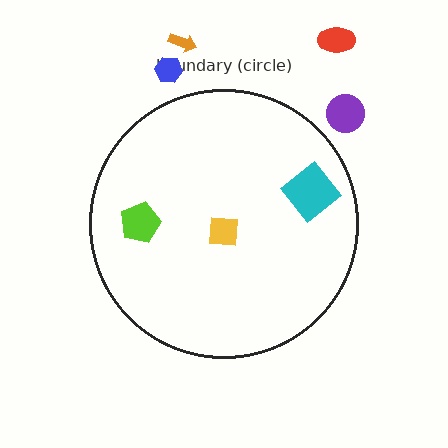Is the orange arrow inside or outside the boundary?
Outside.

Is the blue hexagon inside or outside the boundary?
Outside.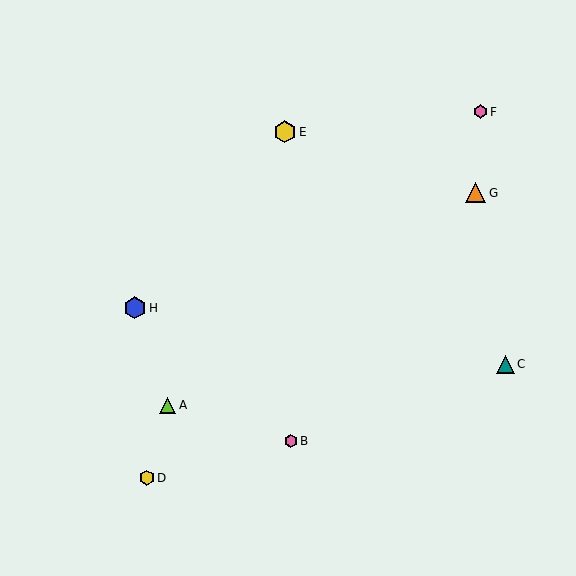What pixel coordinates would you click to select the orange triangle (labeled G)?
Click at (476, 193) to select the orange triangle G.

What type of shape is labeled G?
Shape G is an orange triangle.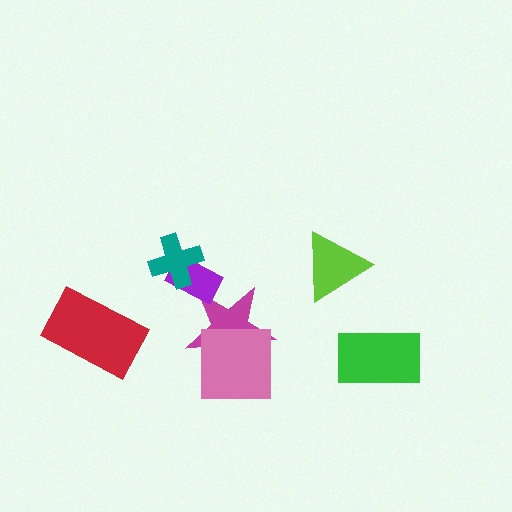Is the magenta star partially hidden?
Yes, it is partially covered by another shape.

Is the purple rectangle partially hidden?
Yes, it is partially covered by another shape.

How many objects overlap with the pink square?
1 object overlaps with the pink square.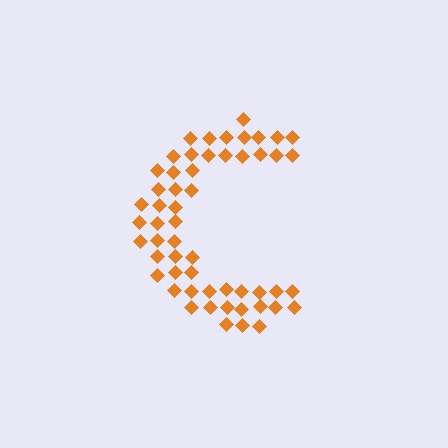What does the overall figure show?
The overall figure shows the letter C.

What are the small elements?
The small elements are diamonds.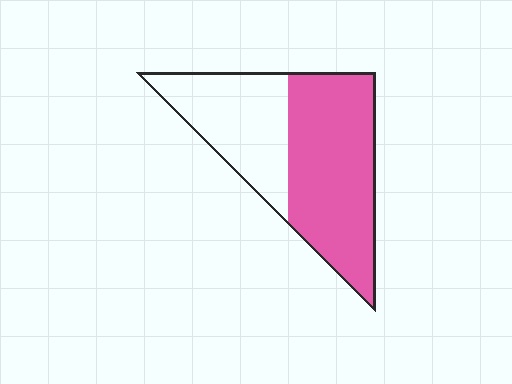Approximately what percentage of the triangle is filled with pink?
Approximately 60%.